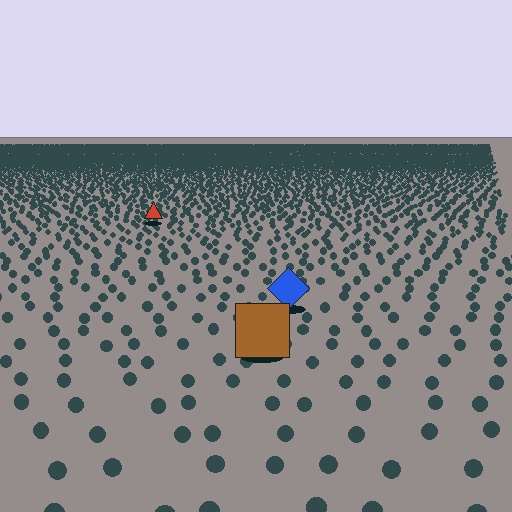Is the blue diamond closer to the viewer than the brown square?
No. The brown square is closer — you can tell from the texture gradient: the ground texture is coarser near it.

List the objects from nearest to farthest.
From nearest to farthest: the brown square, the blue diamond, the red triangle.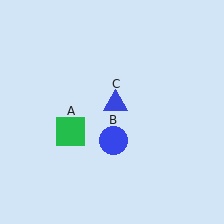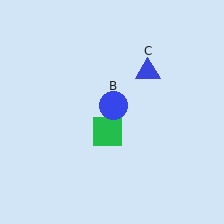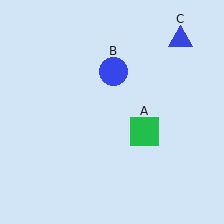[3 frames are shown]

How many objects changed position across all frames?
3 objects changed position: green square (object A), blue circle (object B), blue triangle (object C).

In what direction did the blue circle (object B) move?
The blue circle (object B) moved up.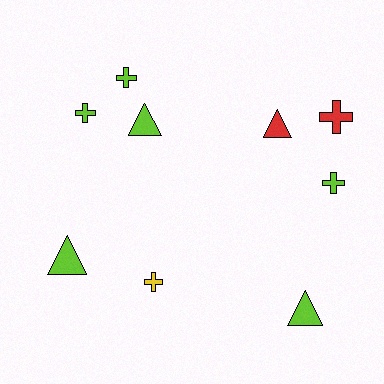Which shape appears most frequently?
Cross, with 5 objects.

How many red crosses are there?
There is 1 red cross.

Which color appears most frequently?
Lime, with 6 objects.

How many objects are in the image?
There are 9 objects.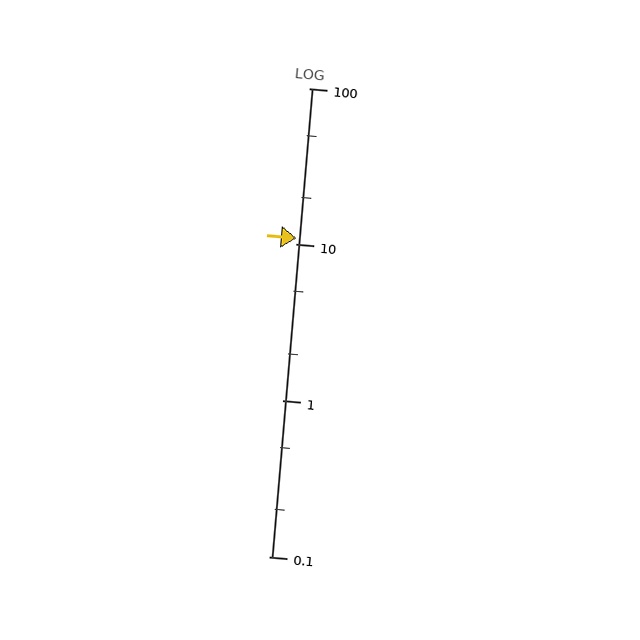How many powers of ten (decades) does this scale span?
The scale spans 3 decades, from 0.1 to 100.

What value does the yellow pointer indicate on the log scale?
The pointer indicates approximately 11.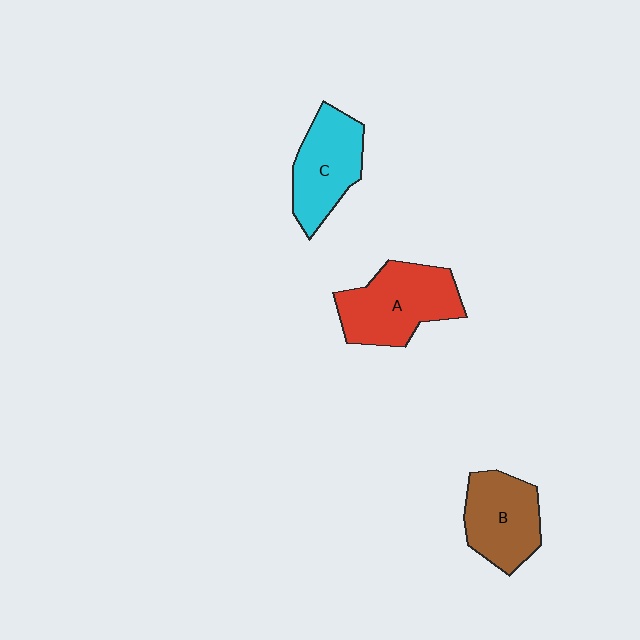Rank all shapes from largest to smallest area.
From largest to smallest: A (red), C (cyan), B (brown).